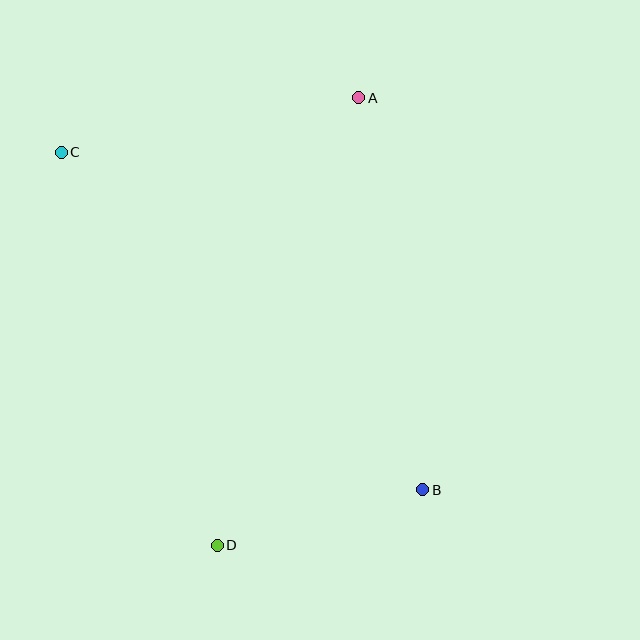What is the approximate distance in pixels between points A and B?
The distance between A and B is approximately 397 pixels.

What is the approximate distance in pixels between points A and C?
The distance between A and C is approximately 302 pixels.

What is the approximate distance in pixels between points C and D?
The distance between C and D is approximately 423 pixels.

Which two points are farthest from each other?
Points B and C are farthest from each other.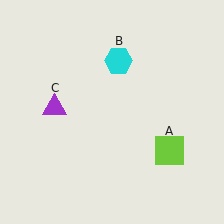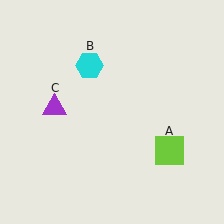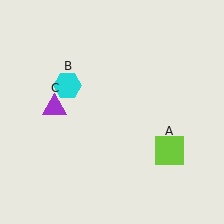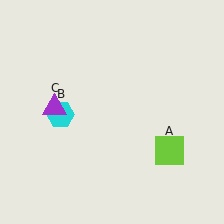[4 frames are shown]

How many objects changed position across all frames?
1 object changed position: cyan hexagon (object B).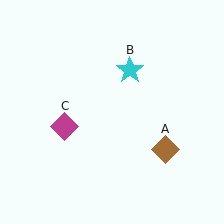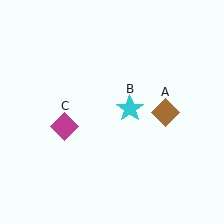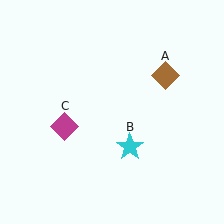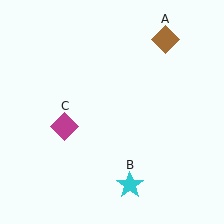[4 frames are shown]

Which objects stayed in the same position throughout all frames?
Magenta diamond (object C) remained stationary.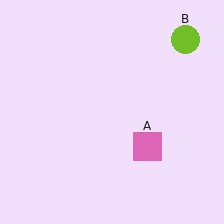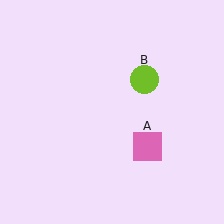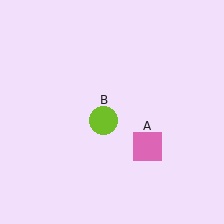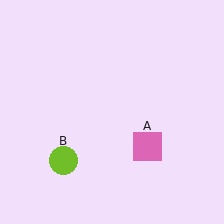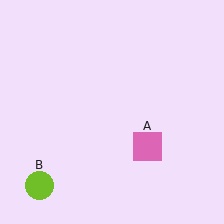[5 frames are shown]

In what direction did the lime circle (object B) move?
The lime circle (object B) moved down and to the left.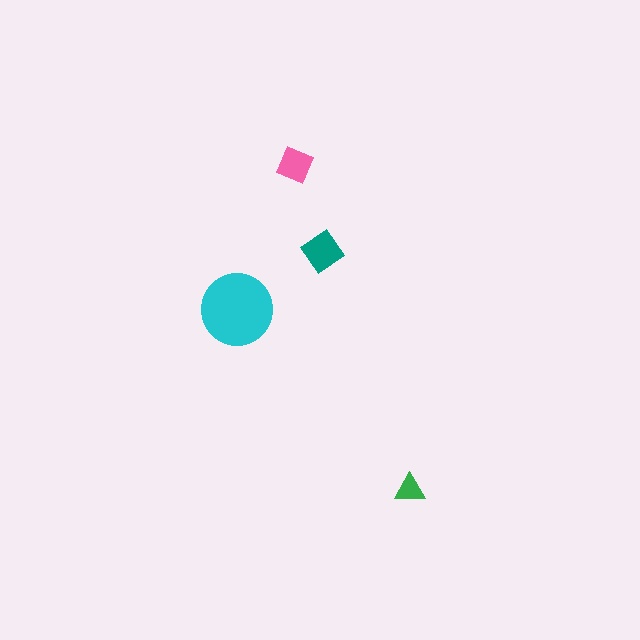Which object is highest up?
The pink diamond is topmost.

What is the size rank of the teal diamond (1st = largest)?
2nd.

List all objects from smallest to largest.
The green triangle, the pink diamond, the teal diamond, the cyan circle.